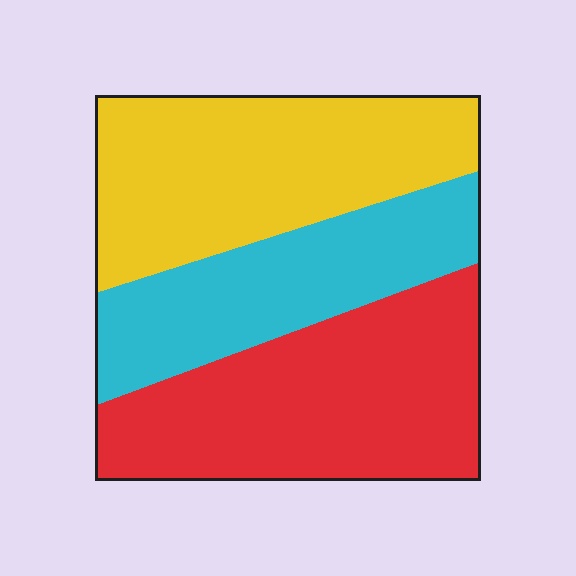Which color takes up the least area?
Cyan, at roughly 25%.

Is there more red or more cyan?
Red.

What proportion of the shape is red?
Red covers roughly 40% of the shape.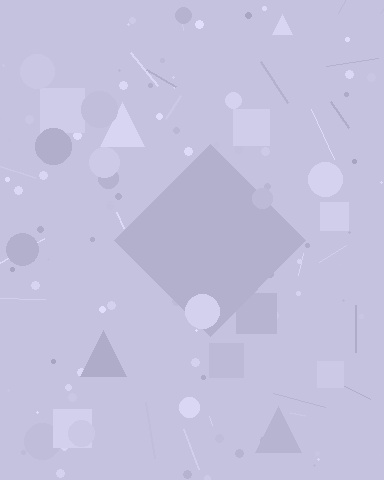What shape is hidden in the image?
A diamond is hidden in the image.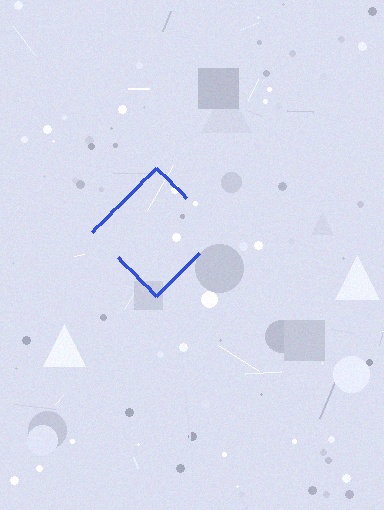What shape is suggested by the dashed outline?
The dashed outline suggests a diamond.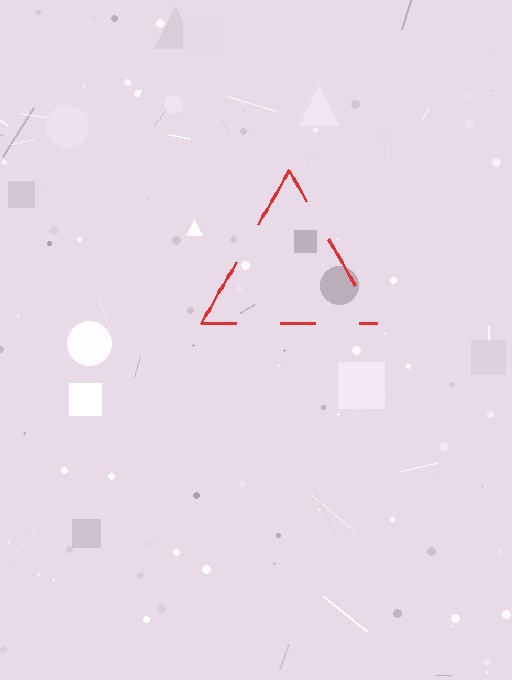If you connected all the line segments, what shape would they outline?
They would outline a triangle.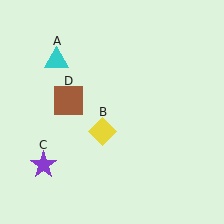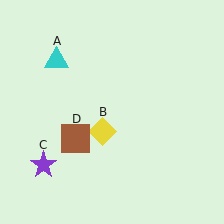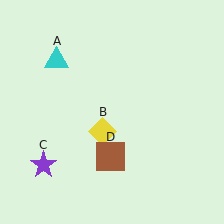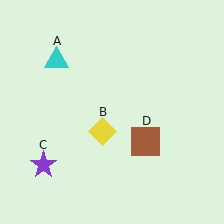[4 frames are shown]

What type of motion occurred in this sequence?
The brown square (object D) rotated counterclockwise around the center of the scene.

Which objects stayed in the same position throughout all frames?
Cyan triangle (object A) and yellow diamond (object B) and purple star (object C) remained stationary.